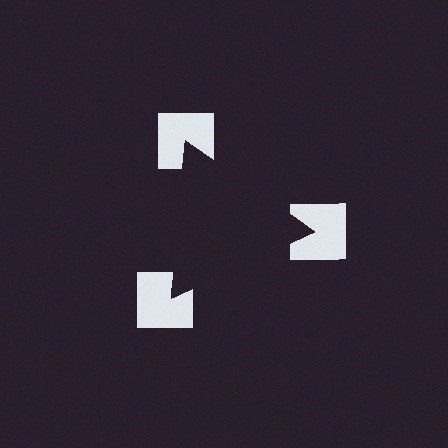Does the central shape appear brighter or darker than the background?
It typically appears slightly darker than the background, even though no actual brightness change is drawn.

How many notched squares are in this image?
There are 3 — one at each vertex of the illusory triangle.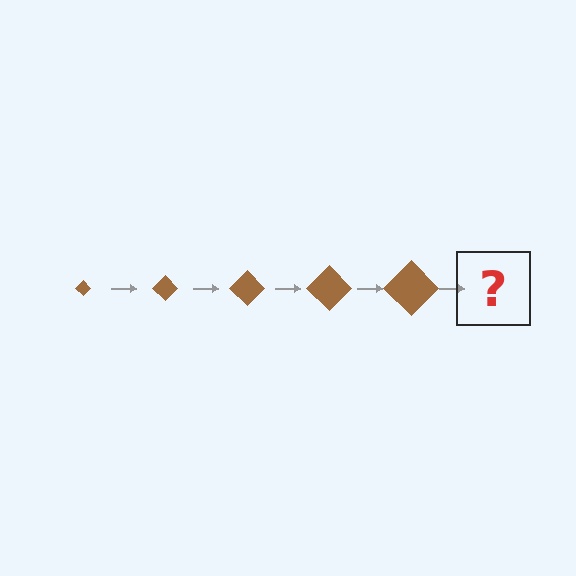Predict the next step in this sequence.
The next step is a brown diamond, larger than the previous one.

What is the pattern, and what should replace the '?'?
The pattern is that the diamond gets progressively larger each step. The '?' should be a brown diamond, larger than the previous one.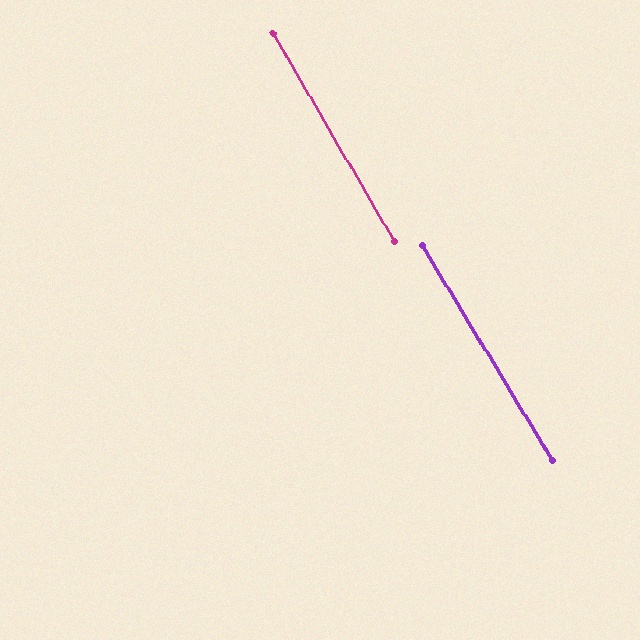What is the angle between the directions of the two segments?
Approximately 1 degree.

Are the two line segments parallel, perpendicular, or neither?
Parallel — their directions differ by only 1.1°.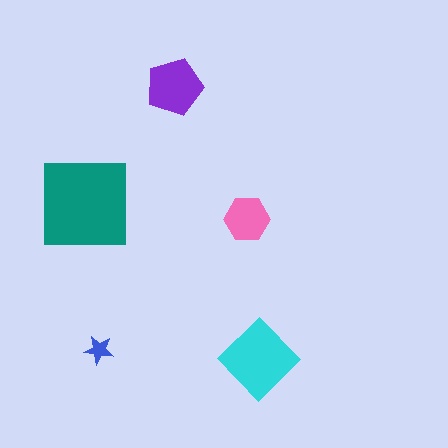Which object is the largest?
The teal square.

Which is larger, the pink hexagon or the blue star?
The pink hexagon.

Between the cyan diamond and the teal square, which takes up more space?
The teal square.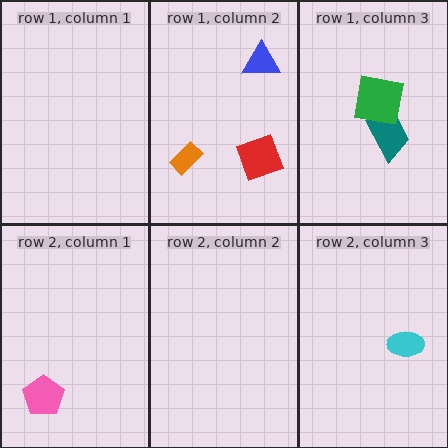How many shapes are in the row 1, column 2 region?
3.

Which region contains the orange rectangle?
The row 1, column 2 region.